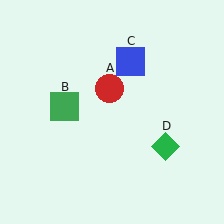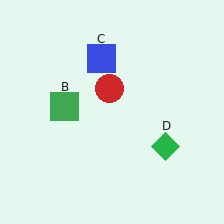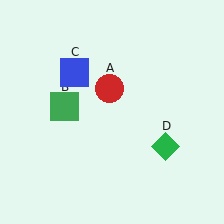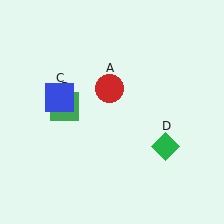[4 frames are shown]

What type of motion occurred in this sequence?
The blue square (object C) rotated counterclockwise around the center of the scene.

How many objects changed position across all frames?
1 object changed position: blue square (object C).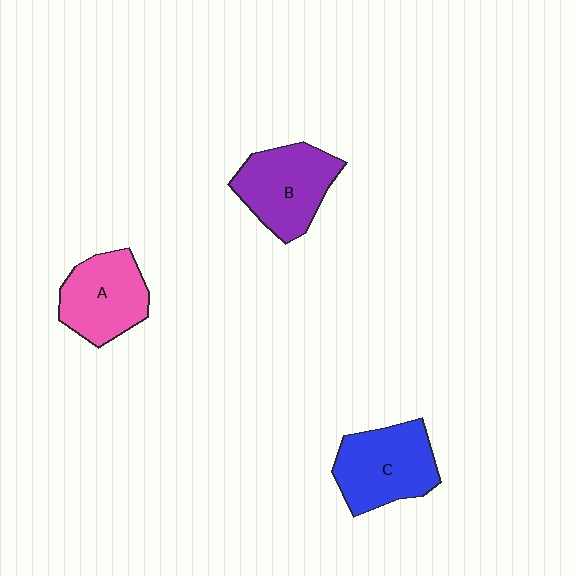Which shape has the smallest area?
Shape A (pink).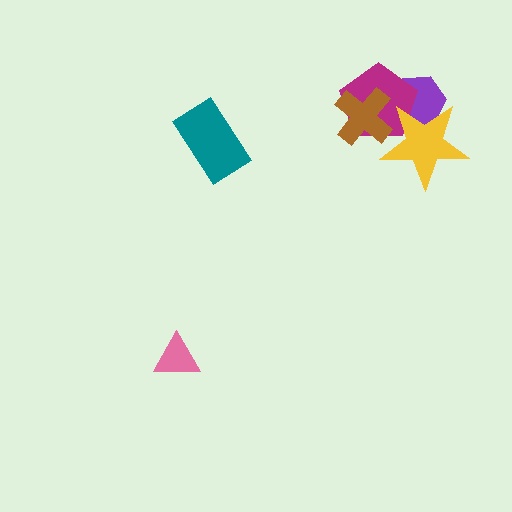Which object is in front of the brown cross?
The yellow star is in front of the brown cross.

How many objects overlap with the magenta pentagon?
3 objects overlap with the magenta pentagon.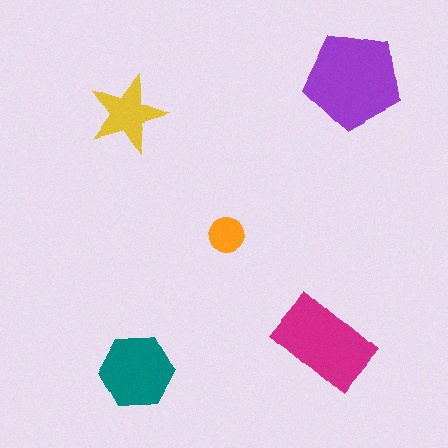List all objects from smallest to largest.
The orange circle, the yellow star, the teal hexagon, the magenta rectangle, the purple pentagon.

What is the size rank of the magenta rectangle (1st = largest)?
2nd.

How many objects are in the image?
There are 5 objects in the image.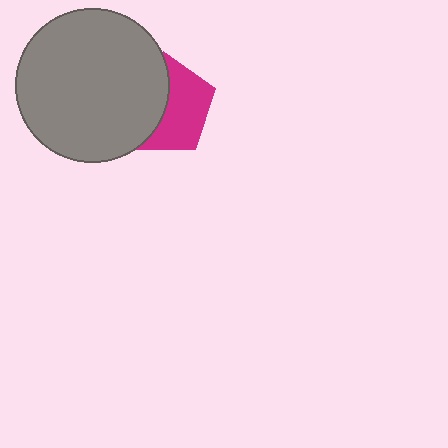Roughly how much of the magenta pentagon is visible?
About half of it is visible (roughly 52%).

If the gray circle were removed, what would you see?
You would see the complete magenta pentagon.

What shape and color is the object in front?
The object in front is a gray circle.